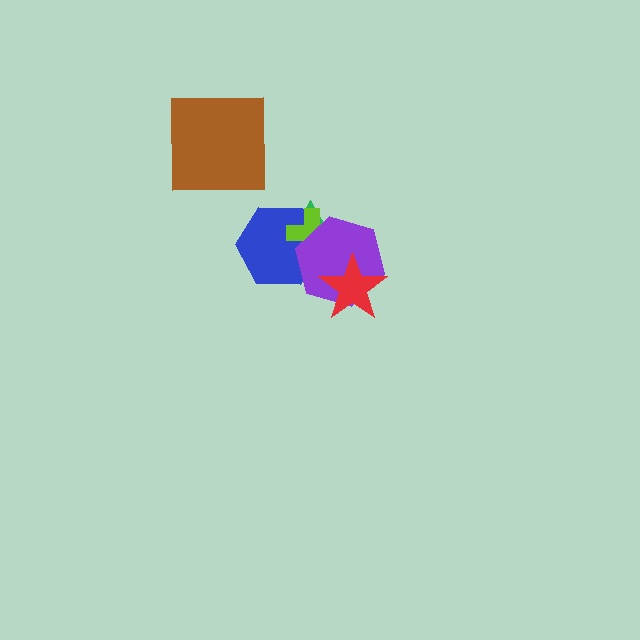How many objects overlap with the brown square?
0 objects overlap with the brown square.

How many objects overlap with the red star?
2 objects overlap with the red star.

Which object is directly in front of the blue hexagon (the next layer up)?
The lime cross is directly in front of the blue hexagon.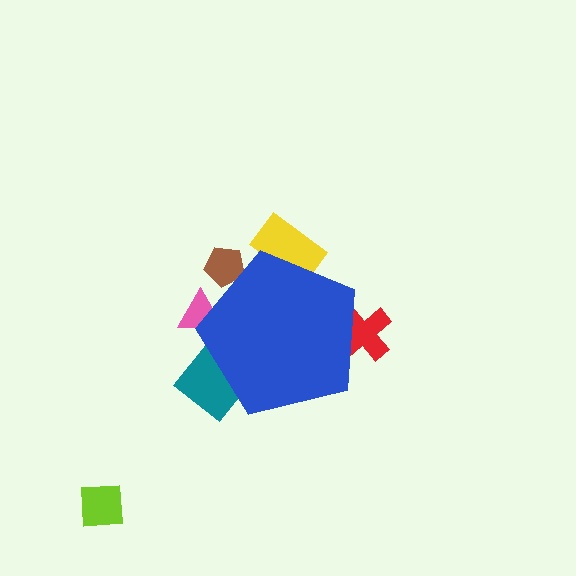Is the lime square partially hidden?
No, the lime square is fully visible.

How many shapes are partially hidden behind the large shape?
5 shapes are partially hidden.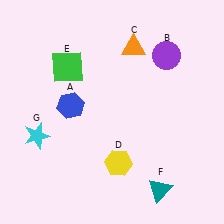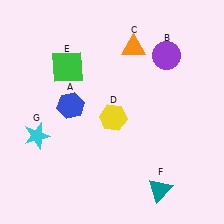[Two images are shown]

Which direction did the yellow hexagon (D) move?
The yellow hexagon (D) moved up.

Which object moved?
The yellow hexagon (D) moved up.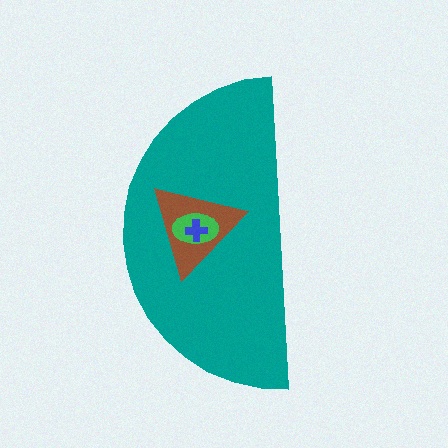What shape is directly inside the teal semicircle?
The brown triangle.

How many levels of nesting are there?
4.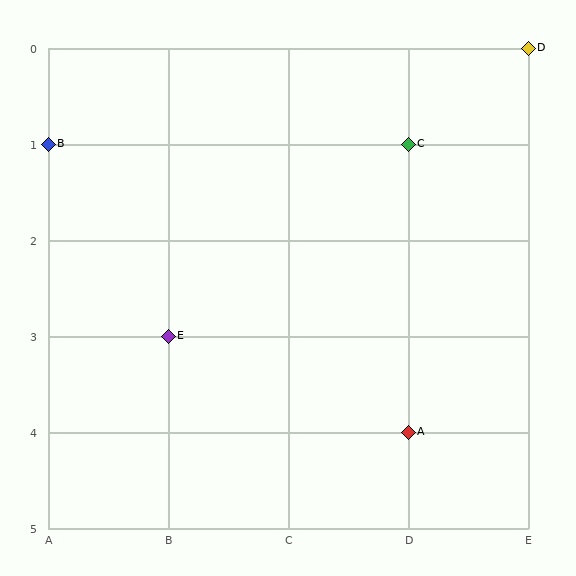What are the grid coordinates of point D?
Point D is at grid coordinates (E, 0).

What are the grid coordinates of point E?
Point E is at grid coordinates (B, 3).